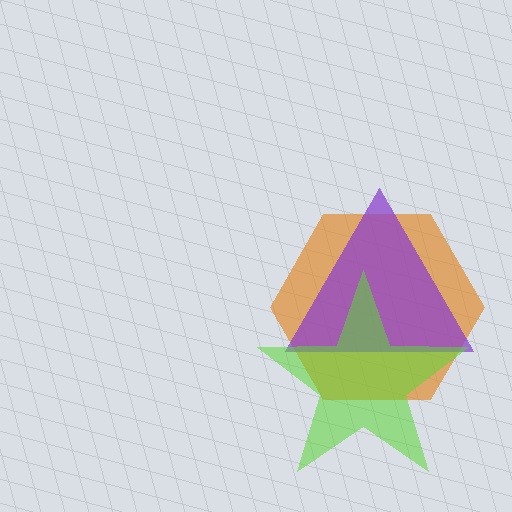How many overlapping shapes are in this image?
There are 3 overlapping shapes in the image.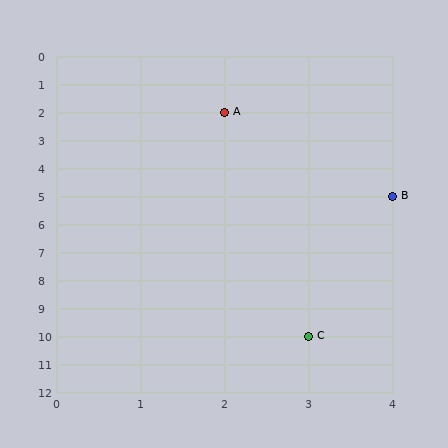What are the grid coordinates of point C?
Point C is at grid coordinates (3, 10).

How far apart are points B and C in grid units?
Points B and C are 1 column and 5 rows apart (about 5.1 grid units diagonally).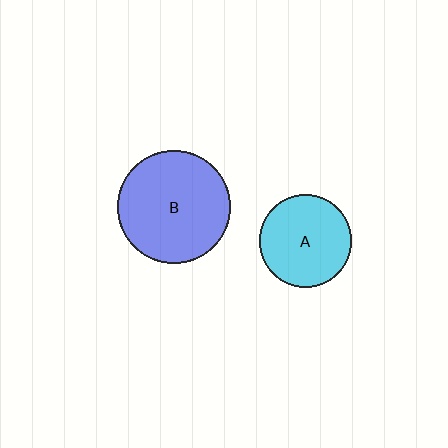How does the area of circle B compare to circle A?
Approximately 1.5 times.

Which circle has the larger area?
Circle B (blue).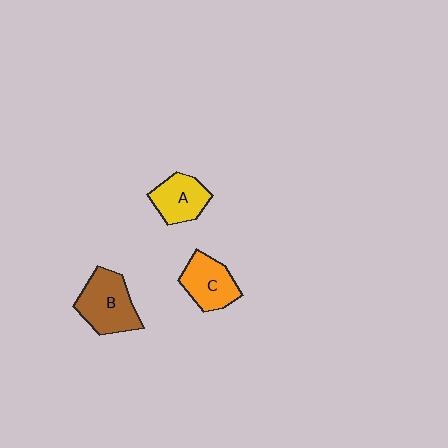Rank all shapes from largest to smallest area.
From largest to smallest: B (brown), C (orange), A (yellow).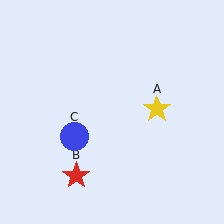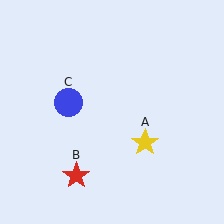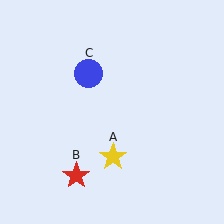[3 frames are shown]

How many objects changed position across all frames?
2 objects changed position: yellow star (object A), blue circle (object C).